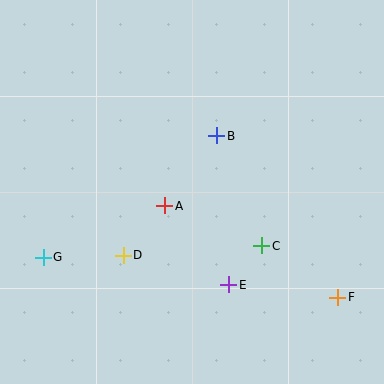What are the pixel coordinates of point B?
Point B is at (217, 136).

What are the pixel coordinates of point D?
Point D is at (123, 255).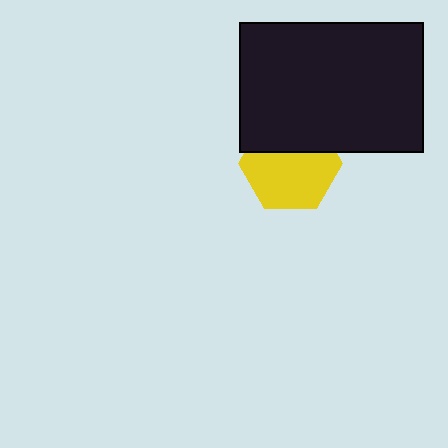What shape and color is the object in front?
The object in front is a black rectangle.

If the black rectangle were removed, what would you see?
You would see the complete yellow hexagon.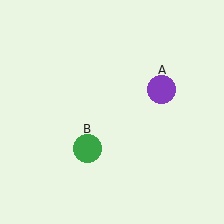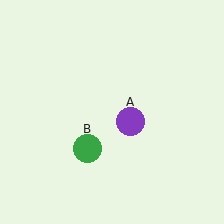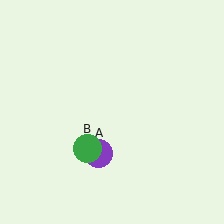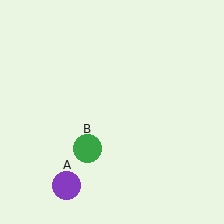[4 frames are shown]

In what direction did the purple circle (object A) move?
The purple circle (object A) moved down and to the left.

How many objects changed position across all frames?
1 object changed position: purple circle (object A).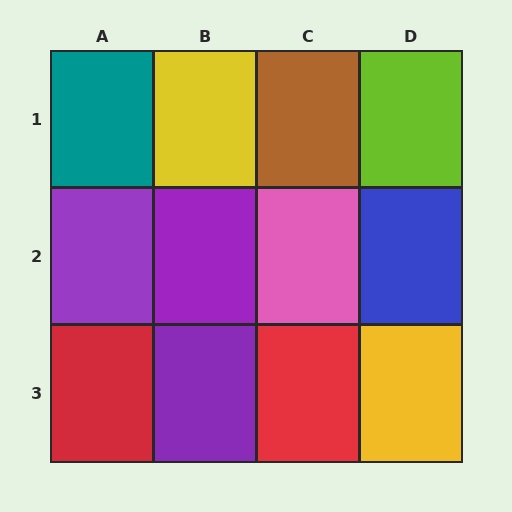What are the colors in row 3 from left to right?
Red, purple, red, yellow.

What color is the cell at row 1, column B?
Yellow.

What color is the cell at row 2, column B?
Purple.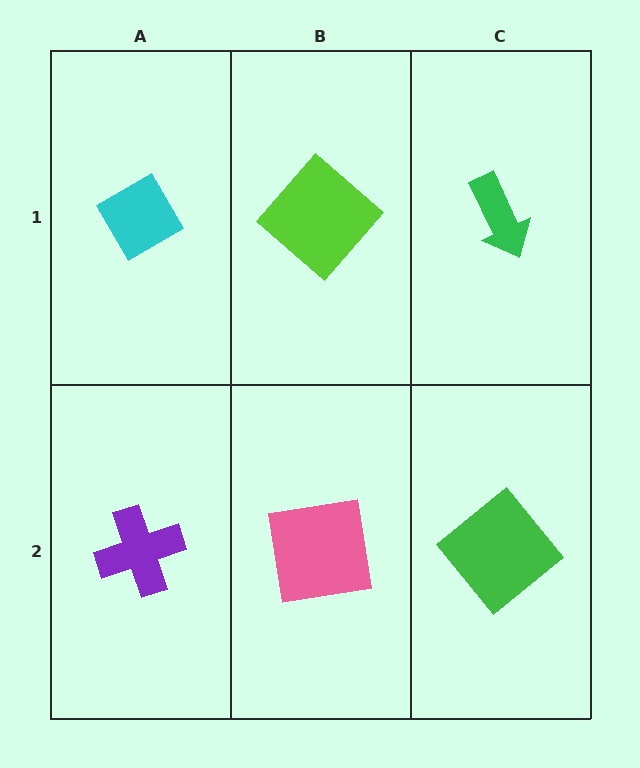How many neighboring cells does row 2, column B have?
3.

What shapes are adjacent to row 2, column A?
A cyan diamond (row 1, column A), a pink square (row 2, column B).